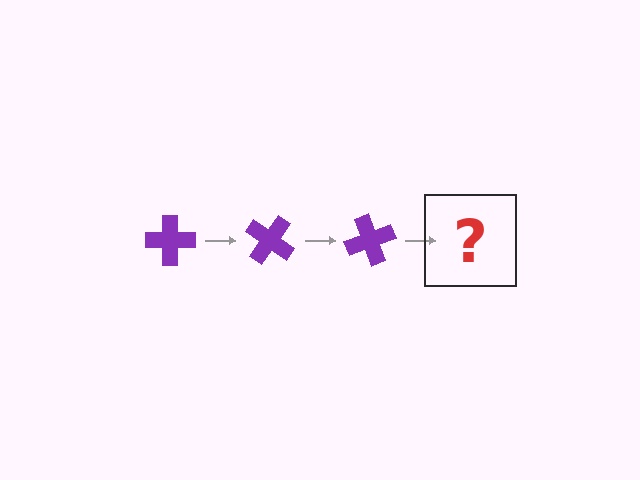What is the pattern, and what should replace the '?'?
The pattern is that the cross rotates 35 degrees each step. The '?' should be a purple cross rotated 105 degrees.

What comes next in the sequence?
The next element should be a purple cross rotated 105 degrees.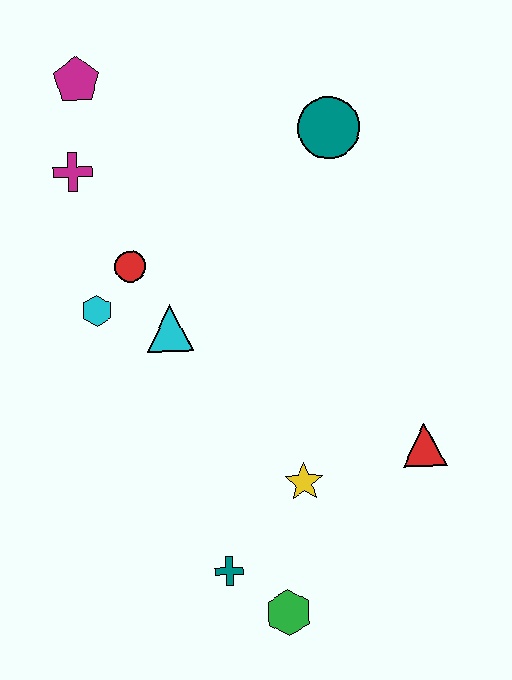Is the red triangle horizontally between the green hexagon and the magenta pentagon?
No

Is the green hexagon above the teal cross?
No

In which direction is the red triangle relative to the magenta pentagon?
The red triangle is below the magenta pentagon.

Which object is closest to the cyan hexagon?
The red circle is closest to the cyan hexagon.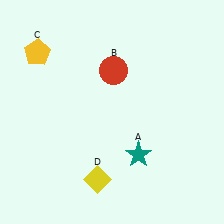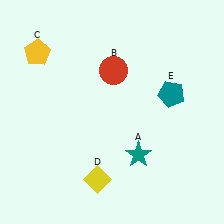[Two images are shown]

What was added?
A teal pentagon (E) was added in Image 2.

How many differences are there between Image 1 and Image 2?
There is 1 difference between the two images.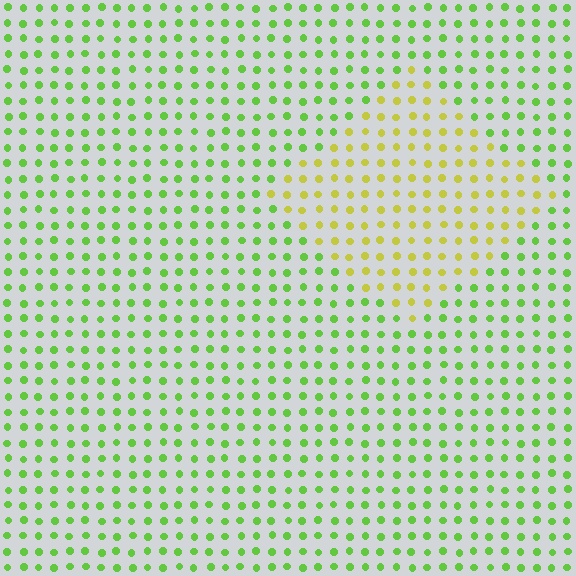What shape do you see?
I see a diamond.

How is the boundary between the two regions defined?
The boundary is defined purely by a slight shift in hue (about 42 degrees). Spacing, size, and orientation are identical on both sides.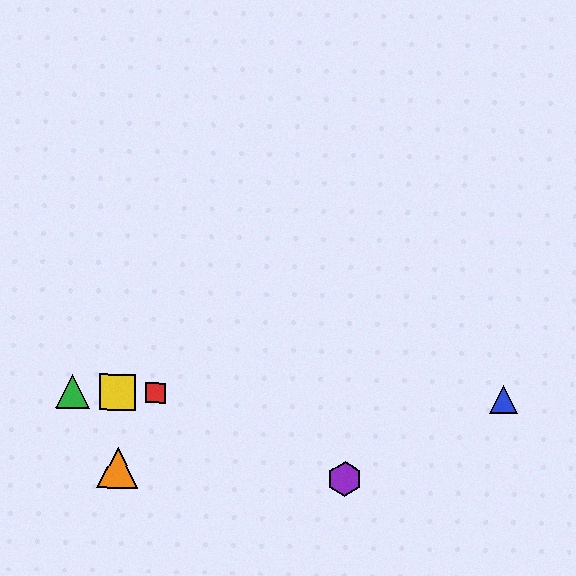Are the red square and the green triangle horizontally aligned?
Yes, both are at y≈393.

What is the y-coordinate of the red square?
The red square is at y≈393.